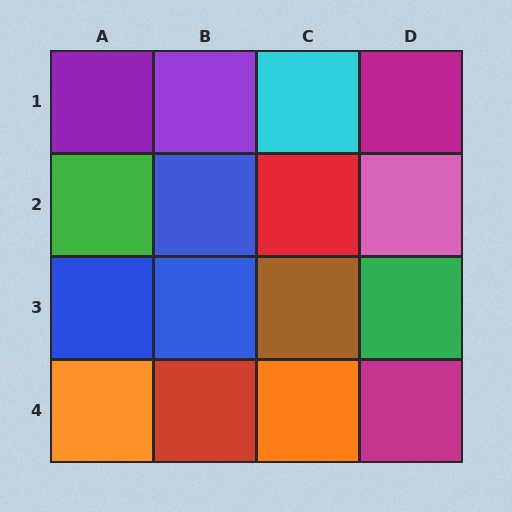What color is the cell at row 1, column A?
Purple.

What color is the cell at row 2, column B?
Blue.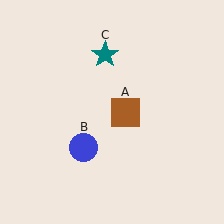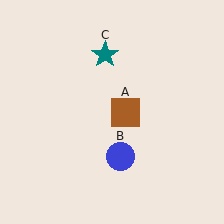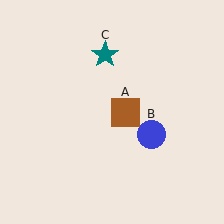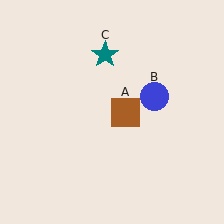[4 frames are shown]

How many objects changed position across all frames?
1 object changed position: blue circle (object B).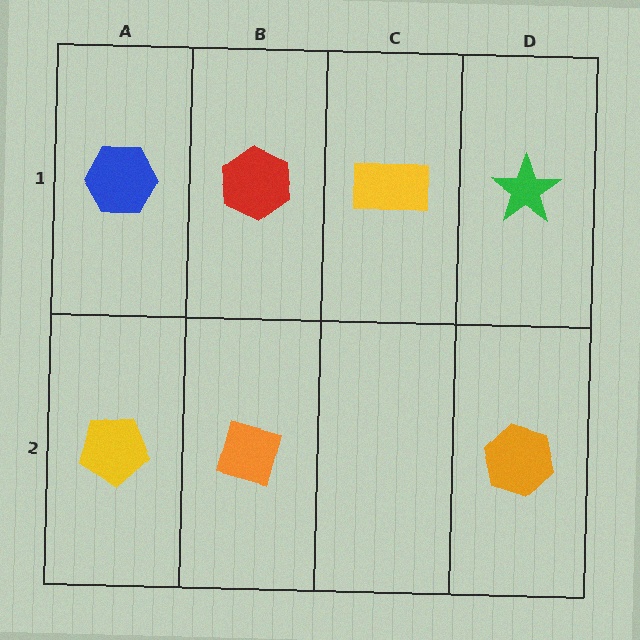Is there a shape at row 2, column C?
No, that cell is empty.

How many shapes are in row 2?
3 shapes.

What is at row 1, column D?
A green star.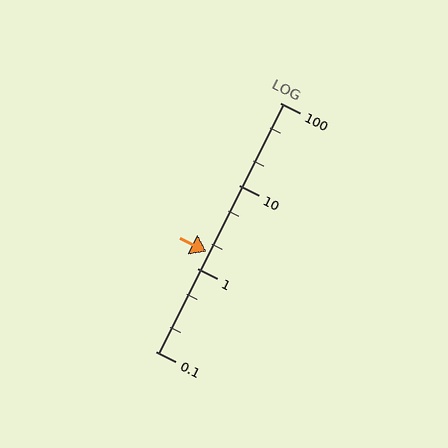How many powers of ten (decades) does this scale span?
The scale spans 3 decades, from 0.1 to 100.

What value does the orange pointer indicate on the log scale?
The pointer indicates approximately 1.6.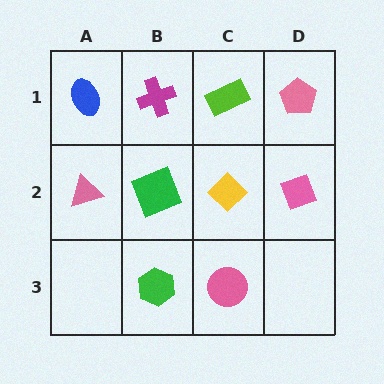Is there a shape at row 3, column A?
No, that cell is empty.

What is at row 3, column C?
A pink circle.